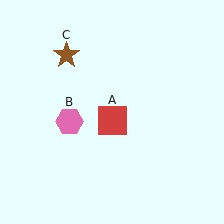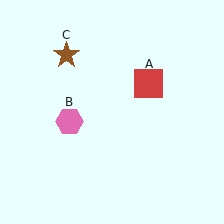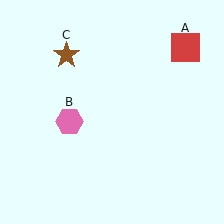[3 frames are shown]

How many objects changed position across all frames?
1 object changed position: red square (object A).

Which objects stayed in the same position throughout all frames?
Pink hexagon (object B) and brown star (object C) remained stationary.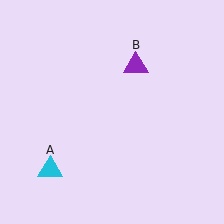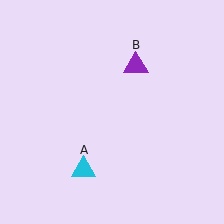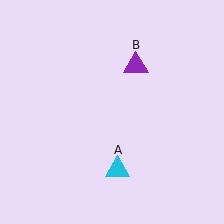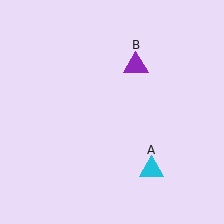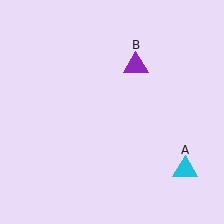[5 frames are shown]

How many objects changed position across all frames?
1 object changed position: cyan triangle (object A).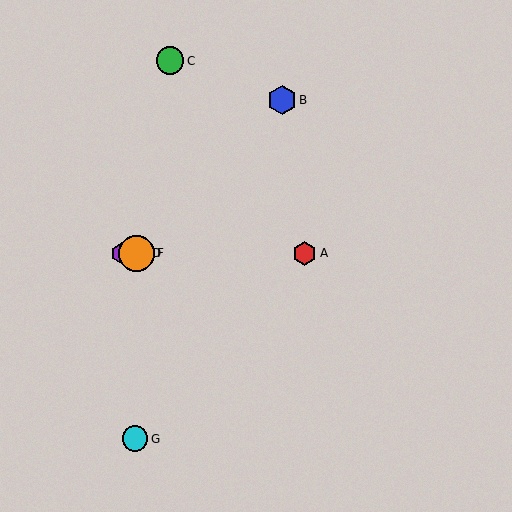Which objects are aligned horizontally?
Objects A, D, E, F are aligned horizontally.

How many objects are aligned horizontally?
4 objects (A, D, E, F) are aligned horizontally.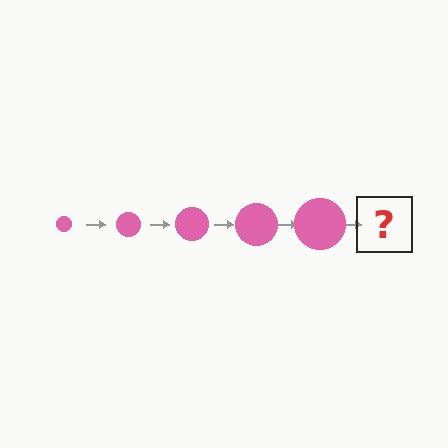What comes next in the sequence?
The next element should be a pink circle, larger than the previous one.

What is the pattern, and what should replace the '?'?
The pattern is that the circle gets progressively larger each step. The '?' should be a pink circle, larger than the previous one.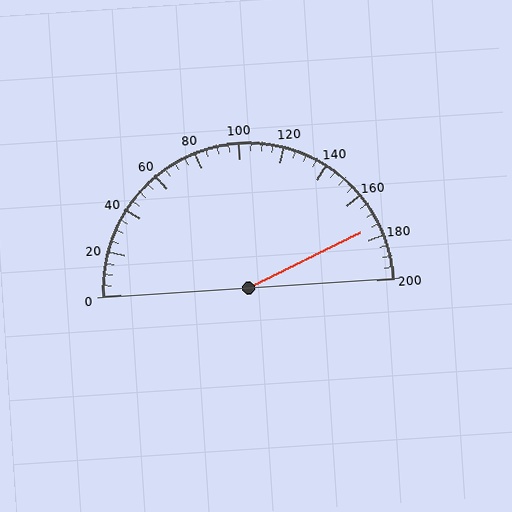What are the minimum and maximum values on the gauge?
The gauge ranges from 0 to 200.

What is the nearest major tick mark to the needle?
The nearest major tick mark is 180.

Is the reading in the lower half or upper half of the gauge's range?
The reading is in the upper half of the range (0 to 200).